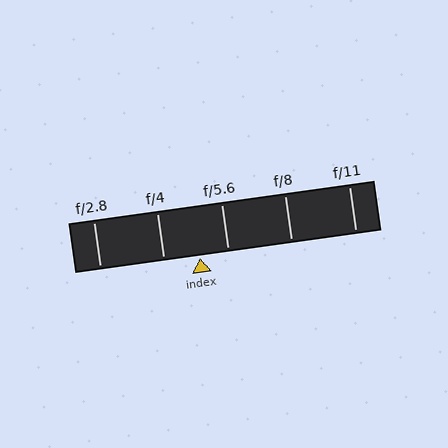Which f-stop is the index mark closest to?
The index mark is closest to f/5.6.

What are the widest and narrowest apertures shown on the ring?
The widest aperture shown is f/2.8 and the narrowest is f/11.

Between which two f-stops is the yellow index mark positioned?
The index mark is between f/4 and f/5.6.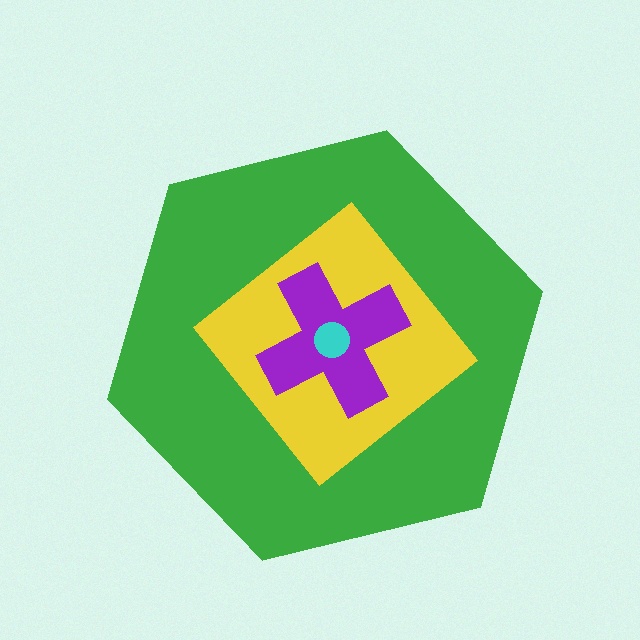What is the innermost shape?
The cyan circle.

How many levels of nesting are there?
4.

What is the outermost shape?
The green hexagon.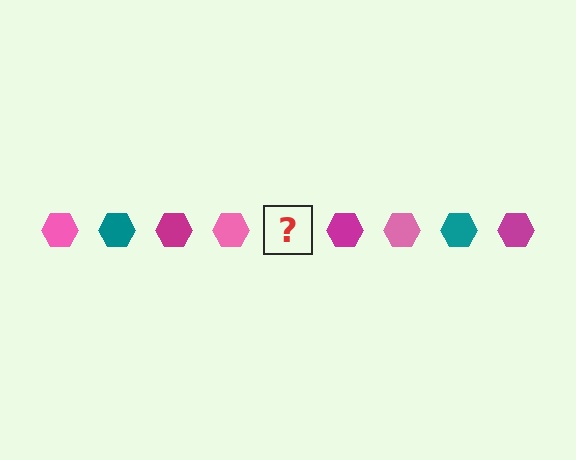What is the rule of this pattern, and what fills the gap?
The rule is that the pattern cycles through pink, teal, magenta hexagons. The gap should be filled with a teal hexagon.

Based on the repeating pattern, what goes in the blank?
The blank should be a teal hexagon.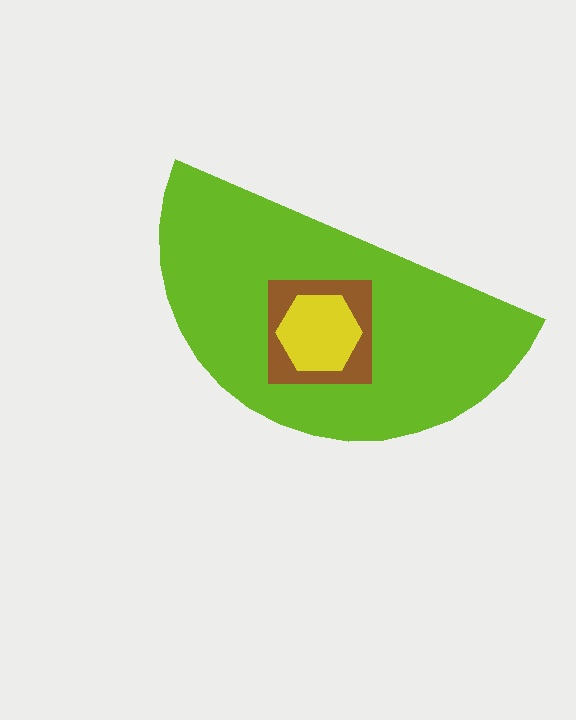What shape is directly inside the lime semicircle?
The brown square.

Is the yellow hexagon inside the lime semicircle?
Yes.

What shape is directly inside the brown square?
The yellow hexagon.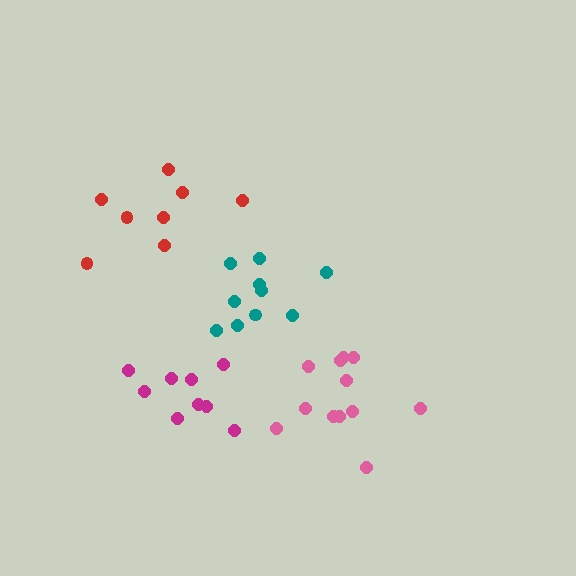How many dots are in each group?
Group 1: 9 dots, Group 2: 12 dots, Group 3: 10 dots, Group 4: 8 dots (39 total).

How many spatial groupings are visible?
There are 4 spatial groupings.